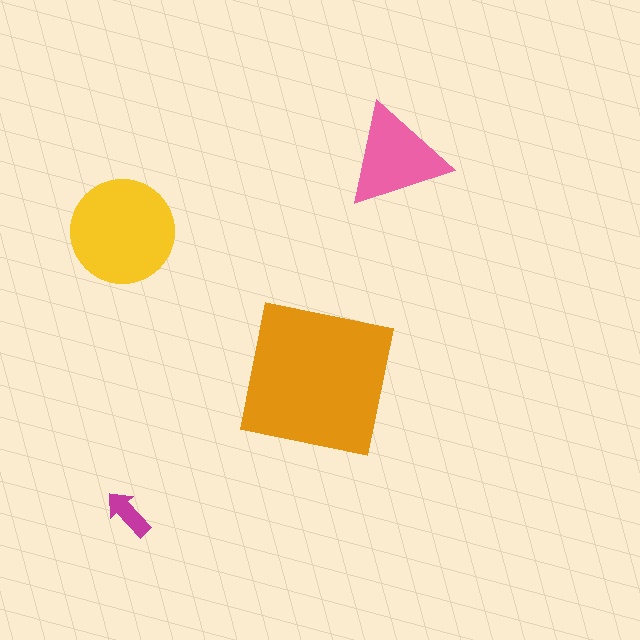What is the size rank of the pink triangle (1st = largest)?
3rd.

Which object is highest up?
The pink triangle is topmost.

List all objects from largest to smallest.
The orange square, the yellow circle, the pink triangle, the magenta arrow.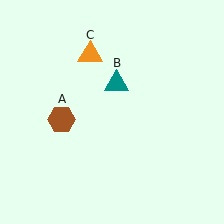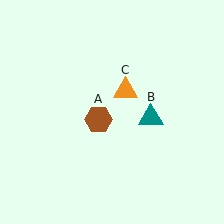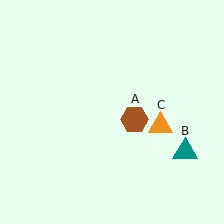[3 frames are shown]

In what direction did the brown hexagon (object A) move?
The brown hexagon (object A) moved right.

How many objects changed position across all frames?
3 objects changed position: brown hexagon (object A), teal triangle (object B), orange triangle (object C).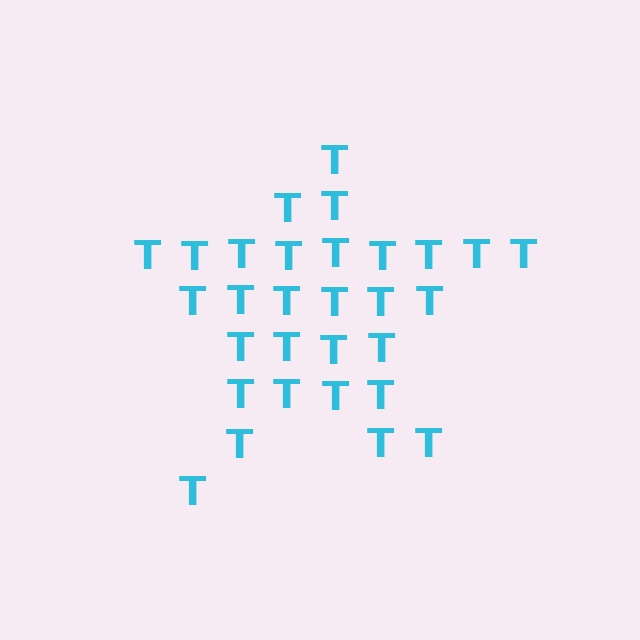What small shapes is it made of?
It is made of small letter T's.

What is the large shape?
The large shape is a star.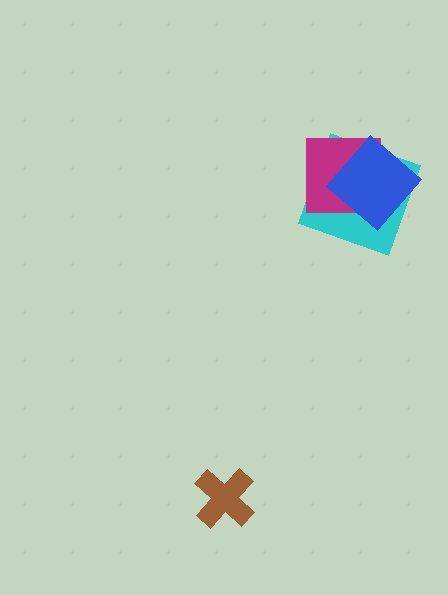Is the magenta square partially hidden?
Yes, it is partially covered by another shape.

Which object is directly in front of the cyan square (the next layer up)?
The magenta square is directly in front of the cyan square.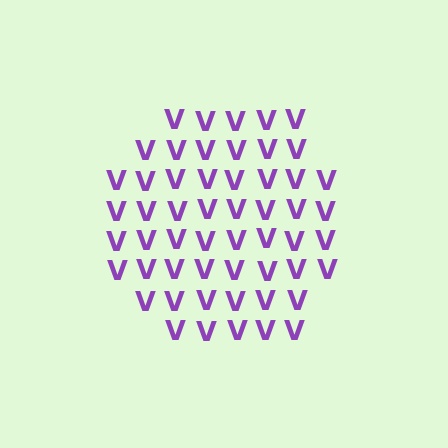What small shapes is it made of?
It is made of small letter V's.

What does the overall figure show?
The overall figure shows a hexagon.